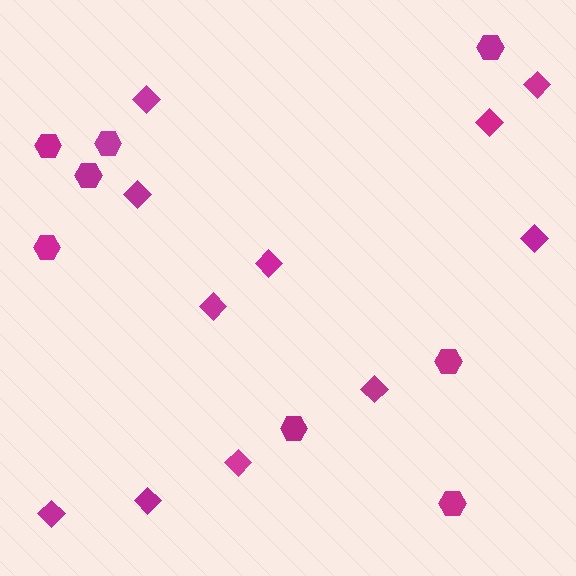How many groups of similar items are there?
There are 2 groups: one group of hexagons (8) and one group of diamonds (11).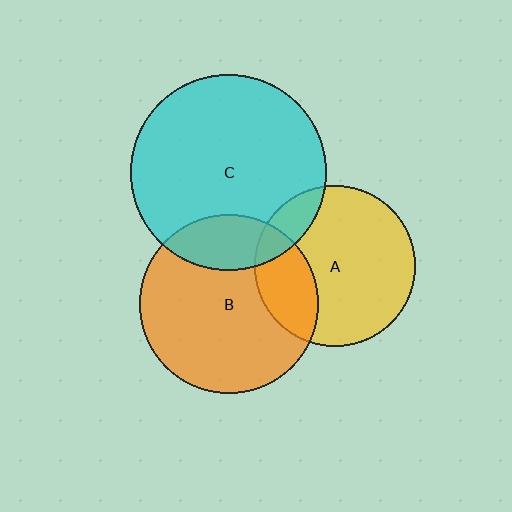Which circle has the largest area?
Circle C (cyan).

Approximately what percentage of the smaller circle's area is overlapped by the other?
Approximately 20%.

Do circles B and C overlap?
Yes.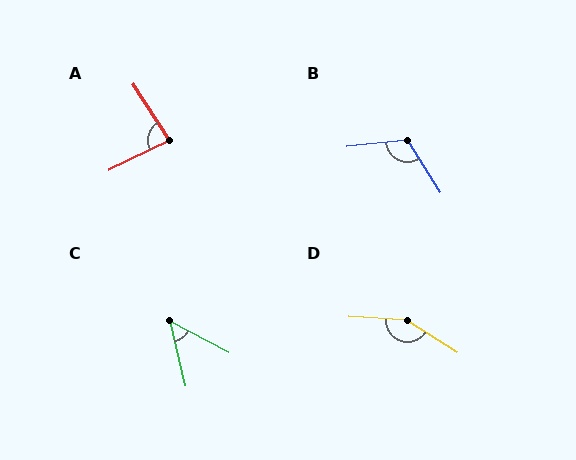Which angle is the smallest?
C, at approximately 48 degrees.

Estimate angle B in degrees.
Approximately 116 degrees.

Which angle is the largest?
D, at approximately 151 degrees.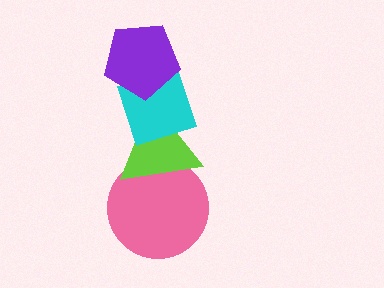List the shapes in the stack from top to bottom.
From top to bottom: the purple pentagon, the cyan diamond, the lime triangle, the pink circle.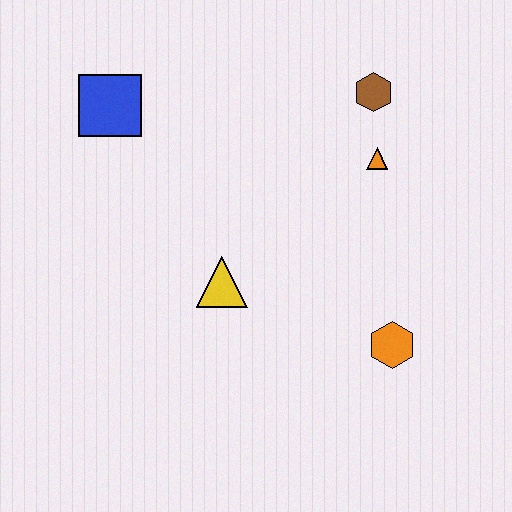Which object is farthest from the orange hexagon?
The blue square is farthest from the orange hexagon.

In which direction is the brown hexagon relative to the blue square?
The brown hexagon is to the right of the blue square.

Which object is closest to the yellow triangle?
The orange hexagon is closest to the yellow triangle.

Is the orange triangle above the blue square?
No